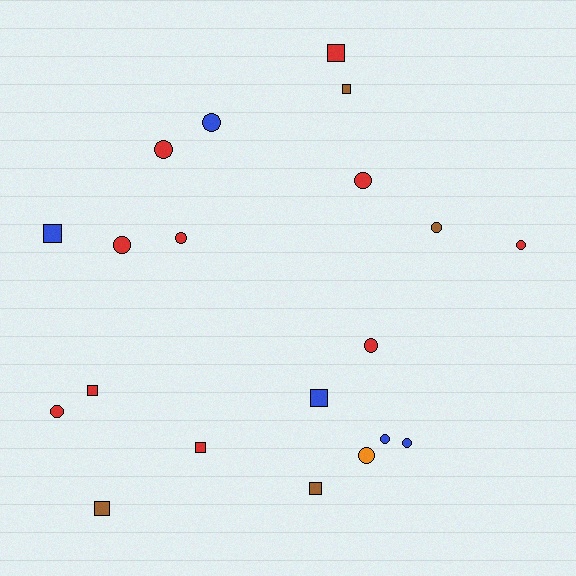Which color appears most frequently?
Red, with 10 objects.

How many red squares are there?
There are 3 red squares.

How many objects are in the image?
There are 20 objects.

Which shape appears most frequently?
Circle, with 12 objects.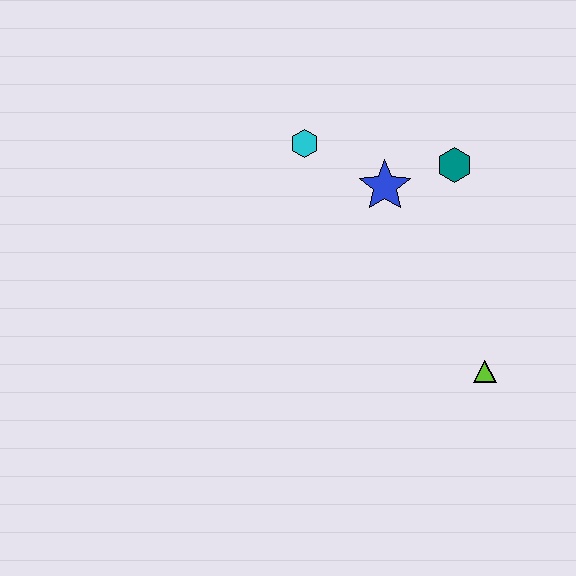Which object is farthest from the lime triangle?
The cyan hexagon is farthest from the lime triangle.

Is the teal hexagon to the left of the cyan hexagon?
No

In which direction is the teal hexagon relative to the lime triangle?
The teal hexagon is above the lime triangle.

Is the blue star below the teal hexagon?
Yes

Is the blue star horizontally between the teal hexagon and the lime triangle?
No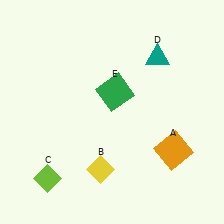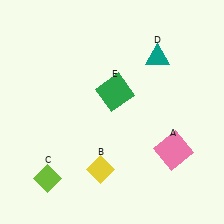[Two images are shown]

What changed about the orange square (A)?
In Image 1, A is orange. In Image 2, it changed to pink.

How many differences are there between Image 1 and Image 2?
There is 1 difference between the two images.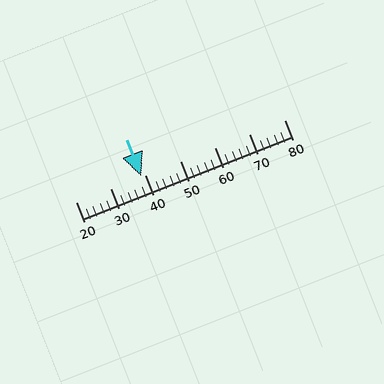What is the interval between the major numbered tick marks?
The major tick marks are spaced 10 units apart.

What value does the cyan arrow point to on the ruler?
The cyan arrow points to approximately 39.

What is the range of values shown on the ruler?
The ruler shows values from 20 to 80.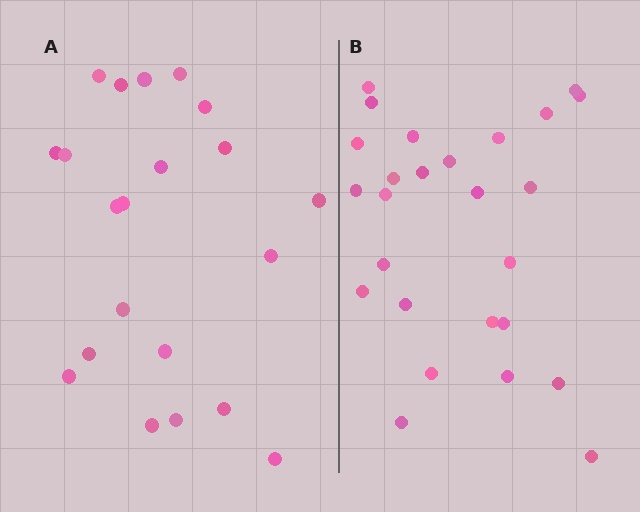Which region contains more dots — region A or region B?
Region B (the right region) has more dots.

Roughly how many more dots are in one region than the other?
Region B has about 5 more dots than region A.